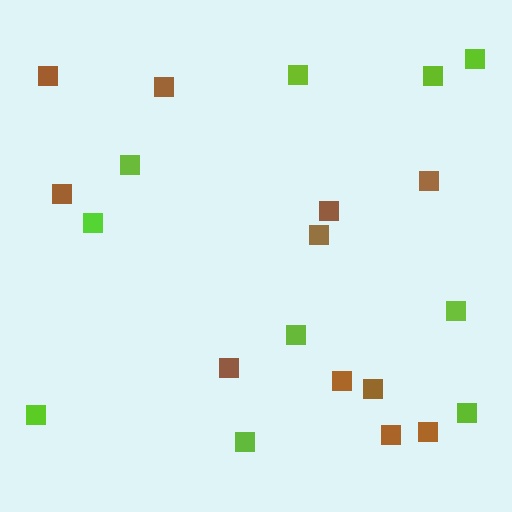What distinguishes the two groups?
There are 2 groups: one group of lime squares (10) and one group of brown squares (11).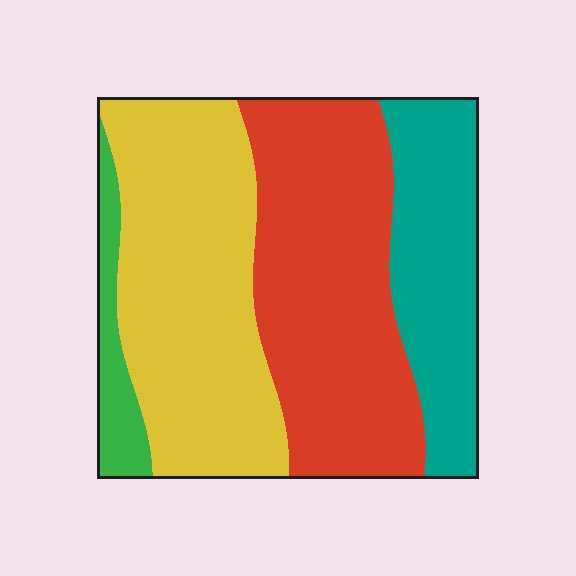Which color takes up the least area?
Green, at roughly 5%.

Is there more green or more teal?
Teal.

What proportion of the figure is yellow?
Yellow covers around 35% of the figure.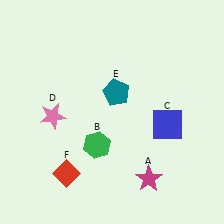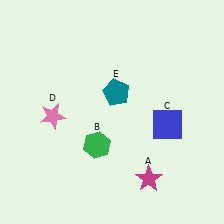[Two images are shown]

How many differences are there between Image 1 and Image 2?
There is 1 difference between the two images.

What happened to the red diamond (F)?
The red diamond (F) was removed in Image 2. It was in the bottom-left area of Image 1.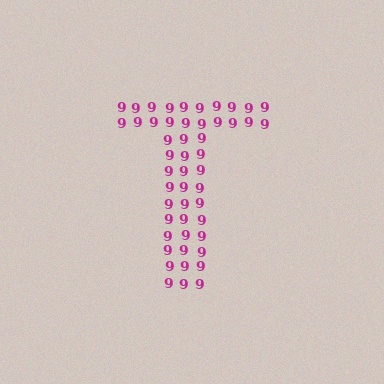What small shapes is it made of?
It is made of small digit 9's.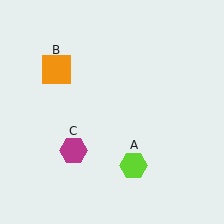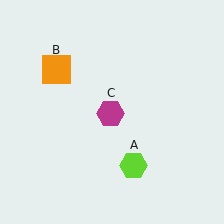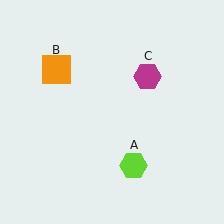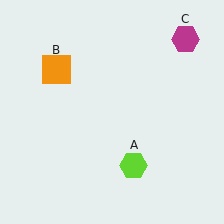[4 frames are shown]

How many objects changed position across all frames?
1 object changed position: magenta hexagon (object C).